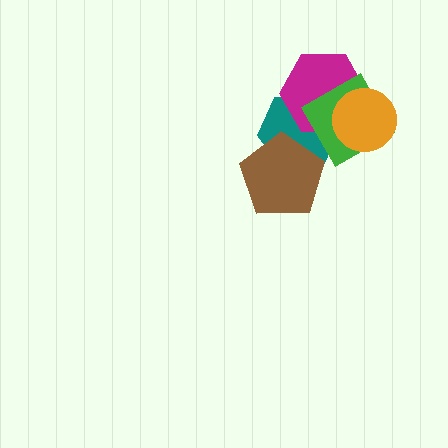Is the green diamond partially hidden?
Yes, it is partially covered by another shape.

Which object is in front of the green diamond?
The orange circle is in front of the green diamond.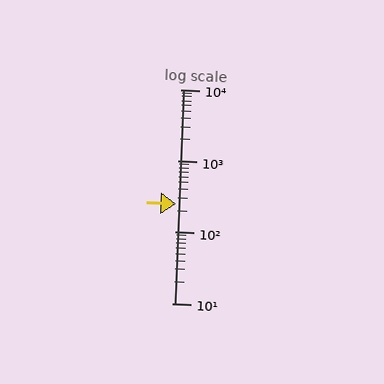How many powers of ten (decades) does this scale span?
The scale spans 3 decades, from 10 to 10000.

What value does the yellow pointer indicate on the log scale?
The pointer indicates approximately 250.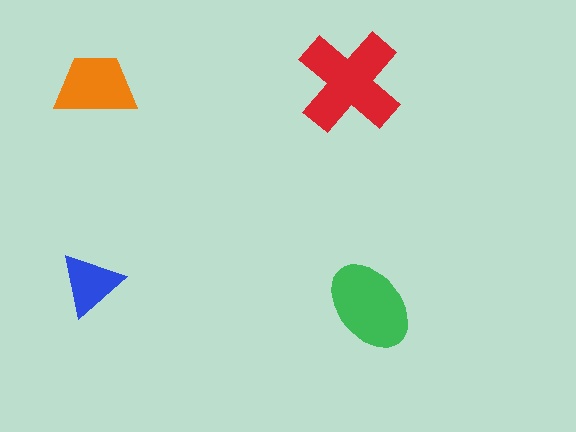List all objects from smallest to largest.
The blue triangle, the orange trapezoid, the green ellipse, the red cross.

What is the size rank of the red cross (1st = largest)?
1st.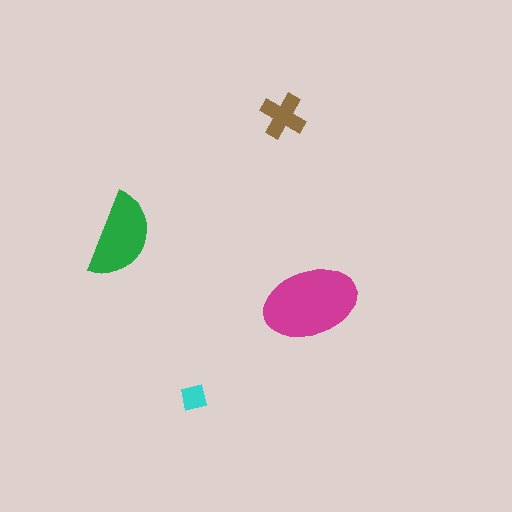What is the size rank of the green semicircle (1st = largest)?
2nd.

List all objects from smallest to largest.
The cyan square, the brown cross, the green semicircle, the magenta ellipse.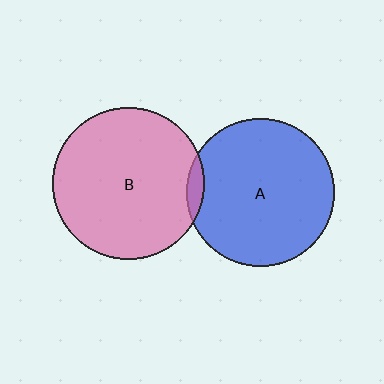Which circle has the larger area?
Circle B (pink).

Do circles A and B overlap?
Yes.